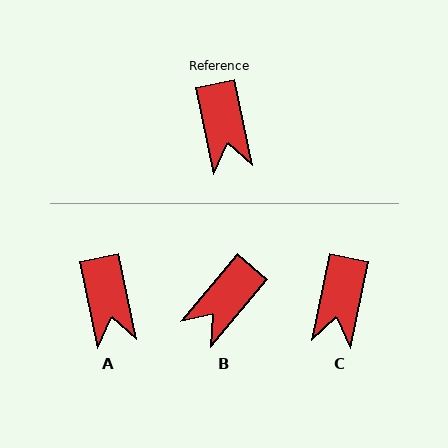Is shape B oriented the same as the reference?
No, it is off by about 52 degrees.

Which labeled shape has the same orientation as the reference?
A.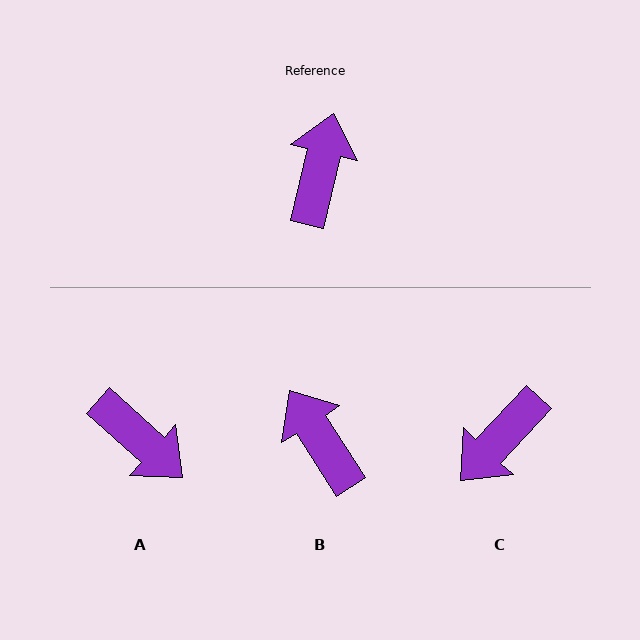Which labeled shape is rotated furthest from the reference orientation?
C, about 150 degrees away.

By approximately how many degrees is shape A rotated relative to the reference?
Approximately 119 degrees clockwise.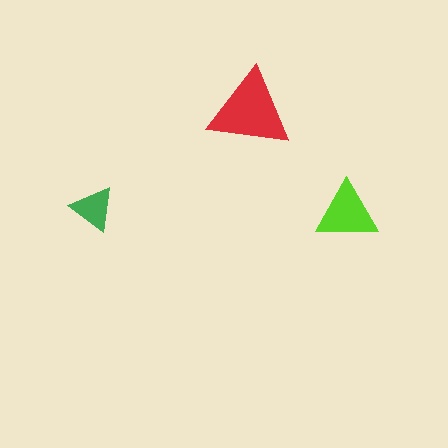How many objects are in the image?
There are 3 objects in the image.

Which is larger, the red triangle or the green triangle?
The red one.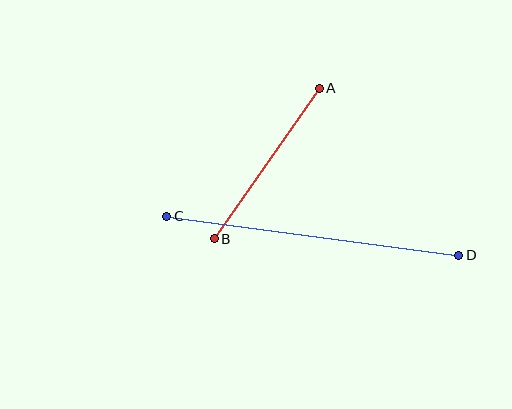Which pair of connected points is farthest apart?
Points C and D are farthest apart.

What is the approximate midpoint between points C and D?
The midpoint is at approximately (313, 236) pixels.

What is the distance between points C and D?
The distance is approximately 294 pixels.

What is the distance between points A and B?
The distance is approximately 183 pixels.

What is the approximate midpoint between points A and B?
The midpoint is at approximately (267, 164) pixels.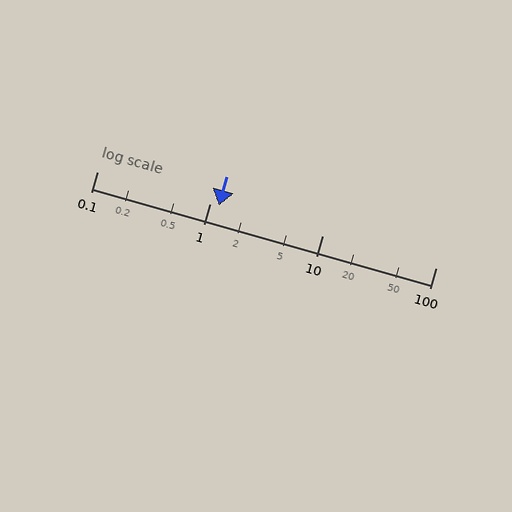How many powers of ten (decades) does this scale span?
The scale spans 3 decades, from 0.1 to 100.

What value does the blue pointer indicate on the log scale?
The pointer indicates approximately 1.2.